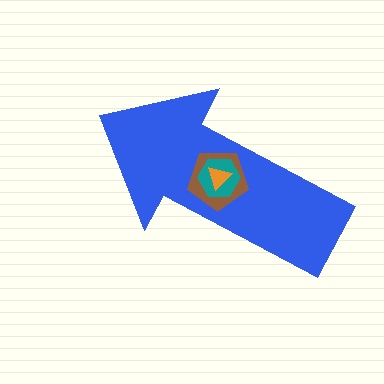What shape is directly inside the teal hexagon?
The orange triangle.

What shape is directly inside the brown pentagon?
The teal hexagon.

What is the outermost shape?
The blue arrow.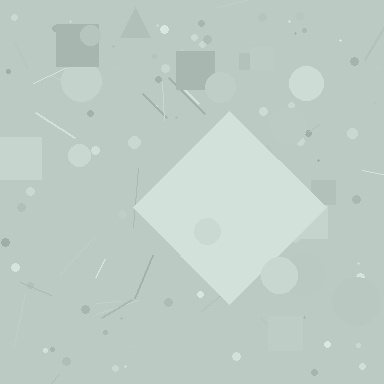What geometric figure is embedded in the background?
A diamond is embedded in the background.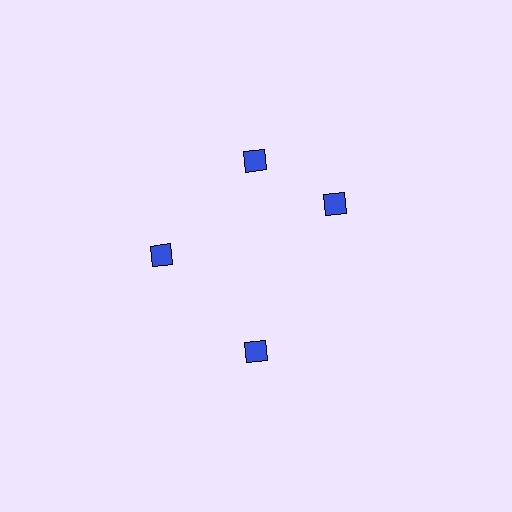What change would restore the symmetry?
The symmetry would be restored by rotating it back into even spacing with its neighbors so that all 4 diamonds sit at equal angles and equal distance from the center.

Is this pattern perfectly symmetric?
No. The 4 blue diamonds are arranged in a ring, but one element near the 3 o'clock position is rotated out of alignment along the ring, breaking the 4-fold rotational symmetry.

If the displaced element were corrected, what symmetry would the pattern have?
It would have 4-fold rotational symmetry — the pattern would map onto itself every 90 degrees.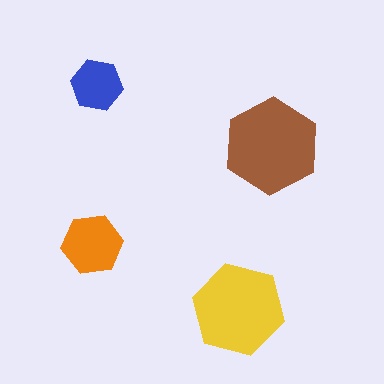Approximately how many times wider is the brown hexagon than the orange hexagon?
About 1.5 times wider.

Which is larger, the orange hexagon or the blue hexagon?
The orange one.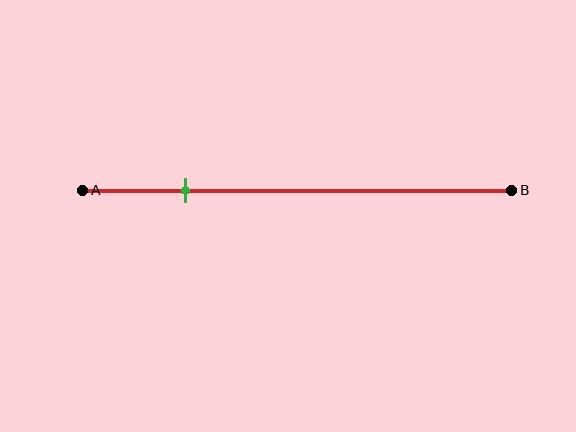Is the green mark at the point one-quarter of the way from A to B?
Yes, the mark is approximately at the one-quarter point.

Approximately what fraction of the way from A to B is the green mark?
The green mark is approximately 25% of the way from A to B.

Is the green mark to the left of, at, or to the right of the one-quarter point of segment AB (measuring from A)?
The green mark is approximately at the one-quarter point of segment AB.